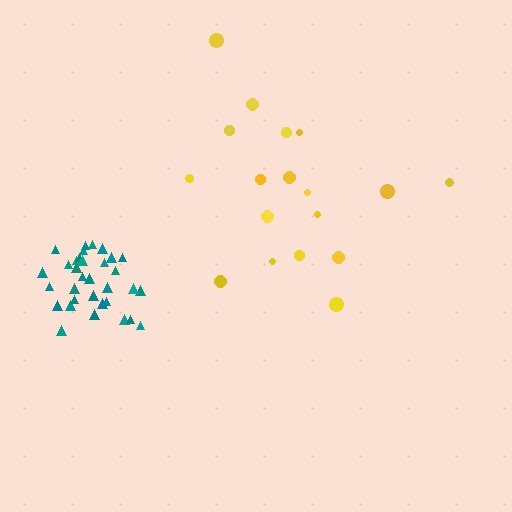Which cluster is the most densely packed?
Teal.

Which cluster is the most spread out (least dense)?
Yellow.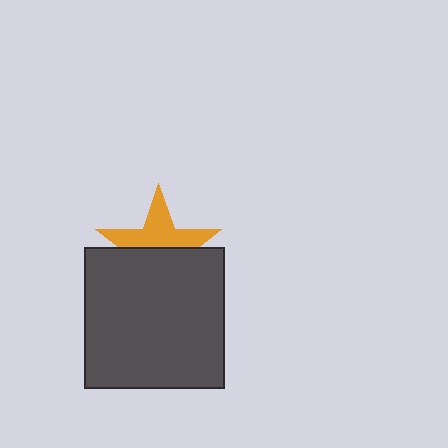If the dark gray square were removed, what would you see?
You would see the complete orange star.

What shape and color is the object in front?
The object in front is a dark gray square.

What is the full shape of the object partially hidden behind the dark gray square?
The partially hidden object is an orange star.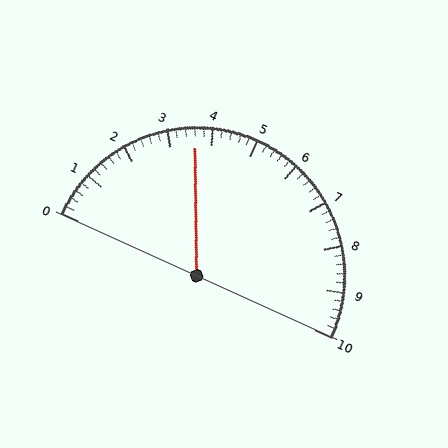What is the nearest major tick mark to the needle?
The nearest major tick mark is 4.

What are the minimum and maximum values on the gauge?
The gauge ranges from 0 to 10.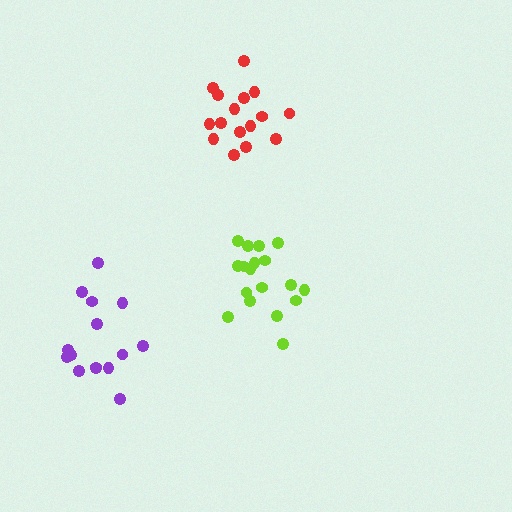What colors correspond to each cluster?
The clusters are colored: purple, lime, red.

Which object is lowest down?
The purple cluster is bottommost.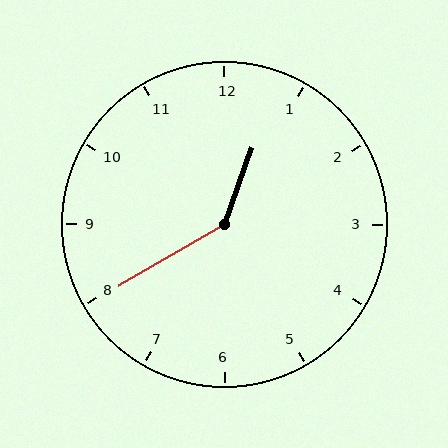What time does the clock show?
12:40.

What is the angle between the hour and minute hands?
Approximately 140 degrees.